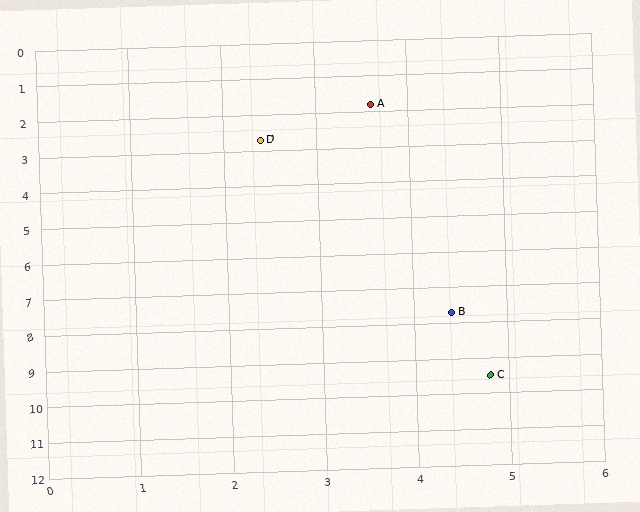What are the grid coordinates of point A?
Point A is at approximately (3.6, 1.8).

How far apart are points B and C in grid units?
Points B and C are about 1.8 grid units apart.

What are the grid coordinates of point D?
Point D is at approximately (2.4, 2.7).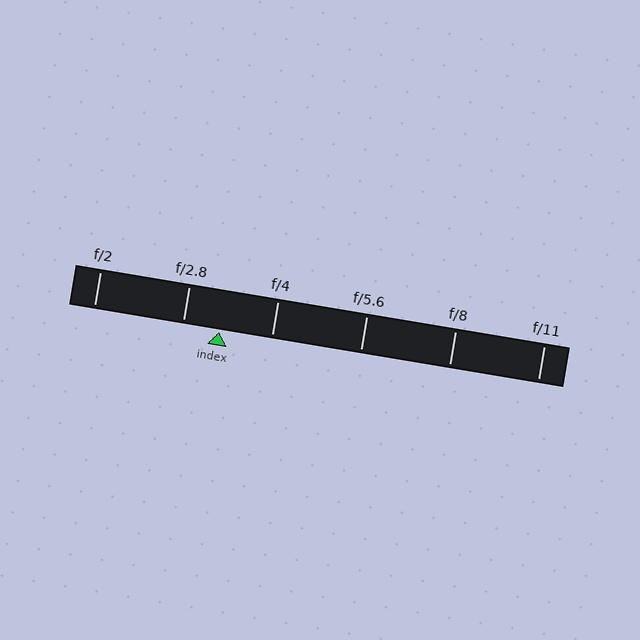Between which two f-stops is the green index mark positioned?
The index mark is between f/2.8 and f/4.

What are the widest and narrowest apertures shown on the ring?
The widest aperture shown is f/2 and the narrowest is f/11.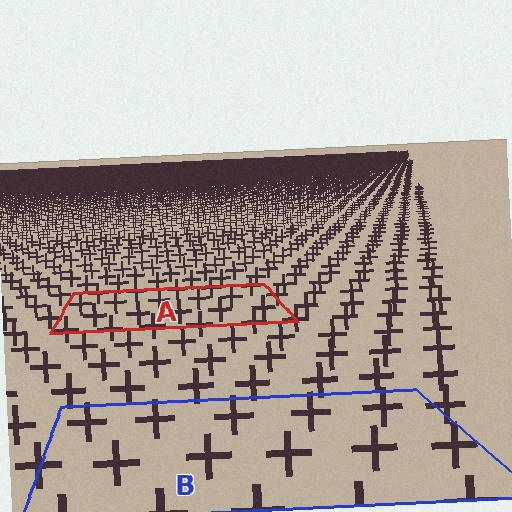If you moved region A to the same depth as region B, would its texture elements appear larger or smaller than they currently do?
They would appear larger. At a closer depth, the same texture elements are projected at a bigger on-screen size.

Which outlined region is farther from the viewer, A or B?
Region A is farther from the viewer — the texture elements inside it appear smaller and more densely packed.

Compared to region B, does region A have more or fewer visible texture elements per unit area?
Region A has more texture elements per unit area — they are packed more densely because it is farther away.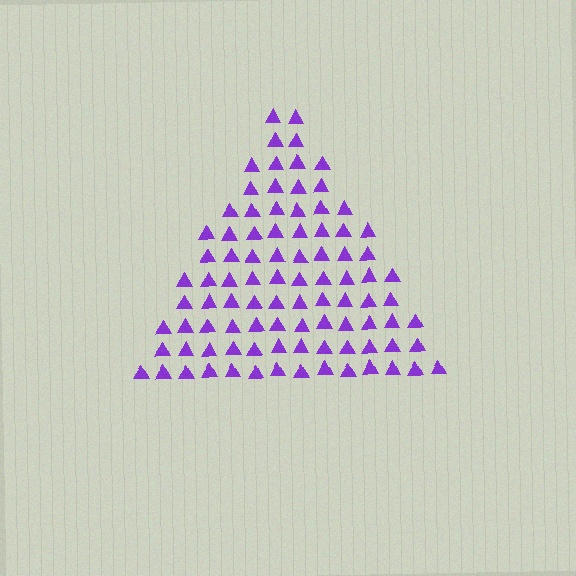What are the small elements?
The small elements are triangles.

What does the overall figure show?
The overall figure shows a triangle.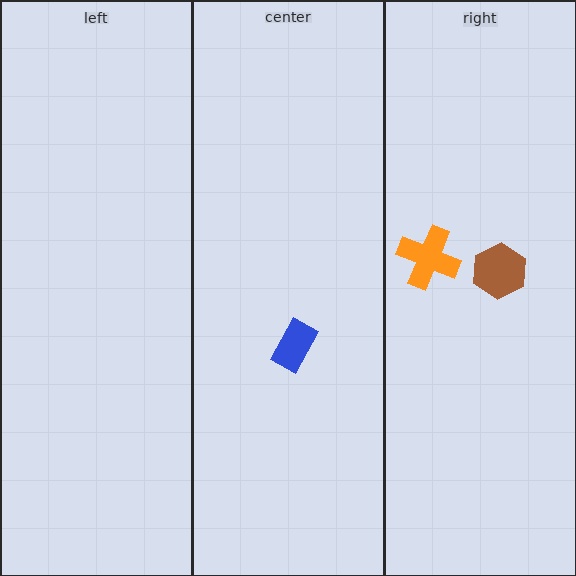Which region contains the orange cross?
The right region.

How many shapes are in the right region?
2.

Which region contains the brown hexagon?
The right region.